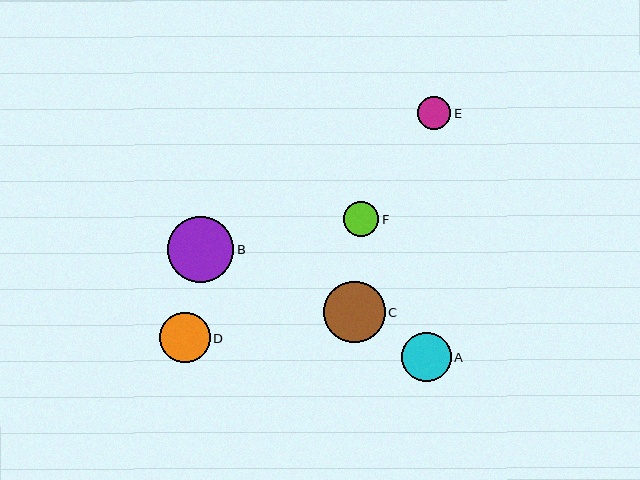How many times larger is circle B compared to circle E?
Circle B is approximately 2.0 times the size of circle E.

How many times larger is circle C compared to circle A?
Circle C is approximately 1.2 times the size of circle A.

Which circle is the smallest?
Circle E is the smallest with a size of approximately 34 pixels.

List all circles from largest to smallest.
From largest to smallest: B, C, D, A, F, E.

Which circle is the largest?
Circle B is the largest with a size of approximately 66 pixels.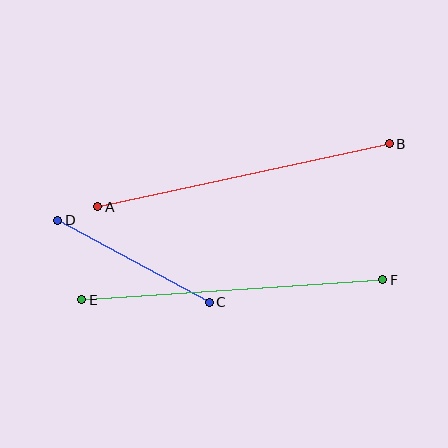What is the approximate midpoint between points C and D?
The midpoint is at approximately (134, 261) pixels.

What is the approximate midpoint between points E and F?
The midpoint is at approximately (232, 290) pixels.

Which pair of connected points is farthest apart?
Points E and F are farthest apart.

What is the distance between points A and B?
The distance is approximately 298 pixels.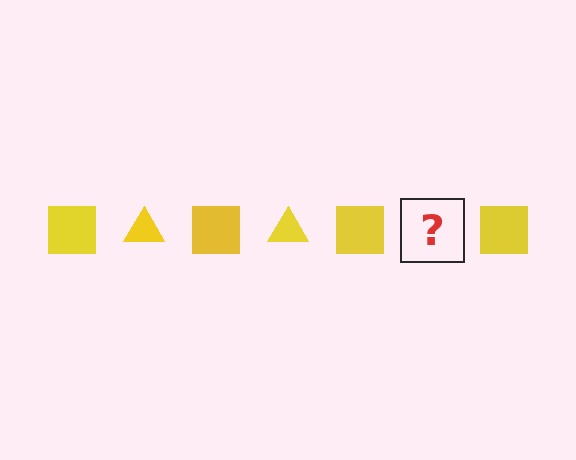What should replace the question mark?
The question mark should be replaced with a yellow triangle.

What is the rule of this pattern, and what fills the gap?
The rule is that the pattern cycles through square, triangle shapes in yellow. The gap should be filled with a yellow triangle.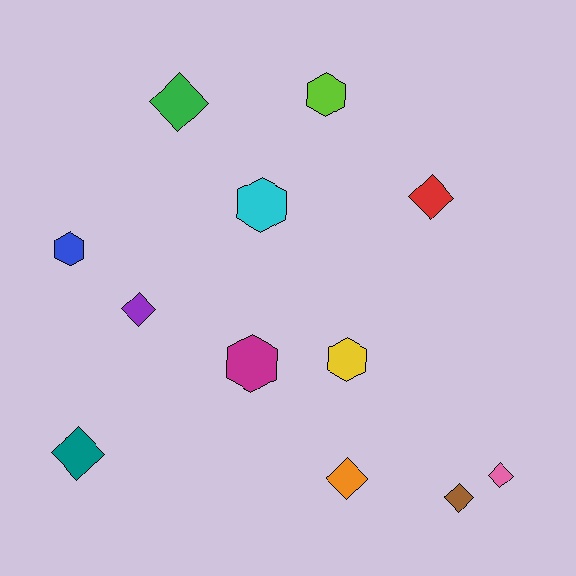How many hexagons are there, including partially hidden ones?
There are 5 hexagons.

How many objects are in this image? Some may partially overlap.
There are 12 objects.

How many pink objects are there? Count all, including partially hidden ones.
There is 1 pink object.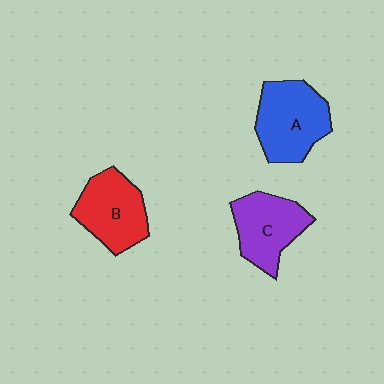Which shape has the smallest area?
Shape C (purple).